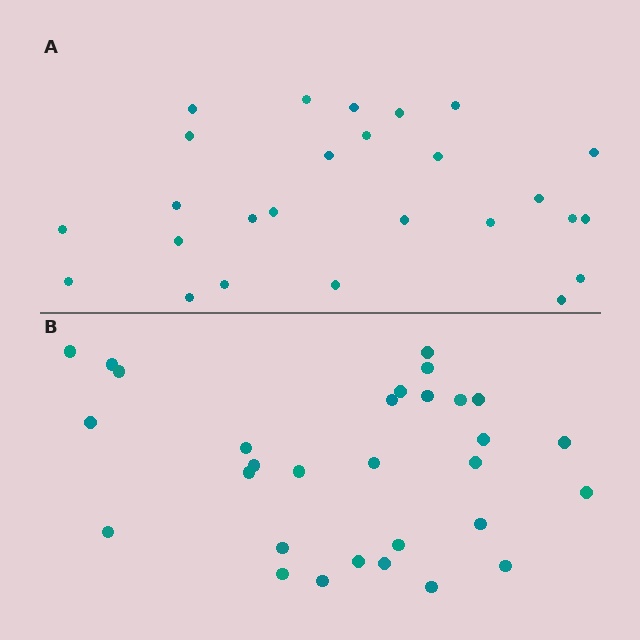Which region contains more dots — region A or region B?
Region B (the bottom region) has more dots.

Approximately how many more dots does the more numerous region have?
Region B has about 4 more dots than region A.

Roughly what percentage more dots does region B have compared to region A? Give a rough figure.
About 15% more.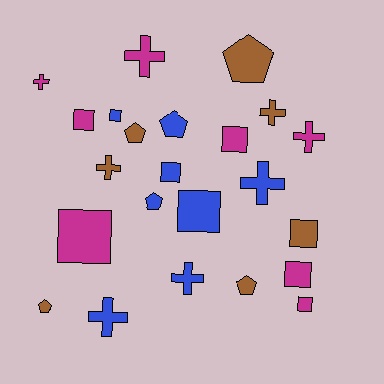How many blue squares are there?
There are 3 blue squares.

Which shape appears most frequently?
Square, with 9 objects.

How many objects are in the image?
There are 23 objects.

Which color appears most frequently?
Blue, with 8 objects.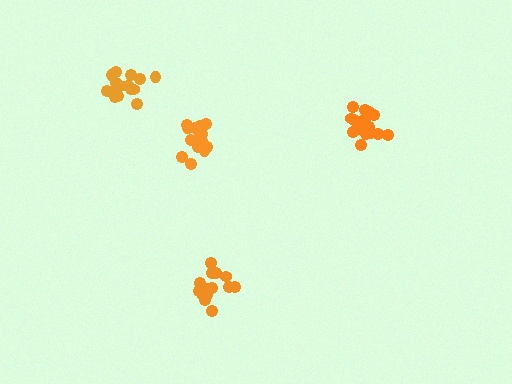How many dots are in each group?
Group 1: 14 dots, Group 2: 18 dots, Group 3: 17 dots, Group 4: 19 dots (68 total).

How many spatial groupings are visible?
There are 4 spatial groupings.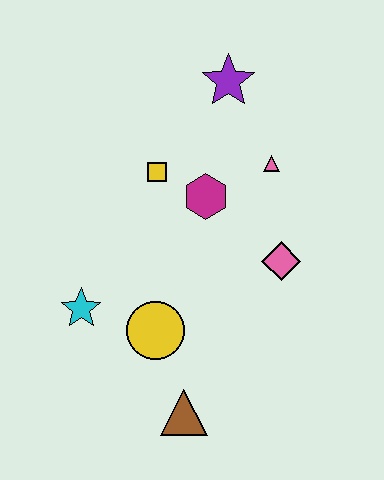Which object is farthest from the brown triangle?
The purple star is farthest from the brown triangle.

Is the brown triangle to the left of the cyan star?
No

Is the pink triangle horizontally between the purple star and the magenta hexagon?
No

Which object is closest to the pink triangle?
The magenta hexagon is closest to the pink triangle.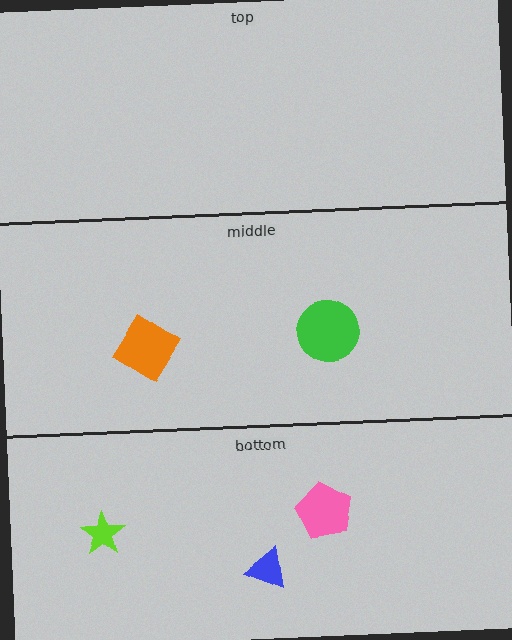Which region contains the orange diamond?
The middle region.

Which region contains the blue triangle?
The bottom region.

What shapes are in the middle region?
The green circle, the orange diamond.